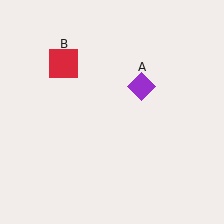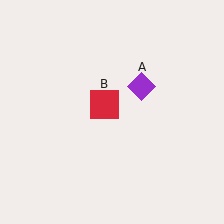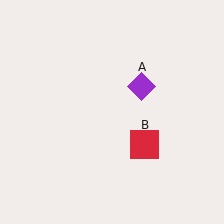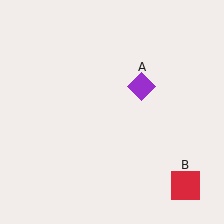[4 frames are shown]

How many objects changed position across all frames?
1 object changed position: red square (object B).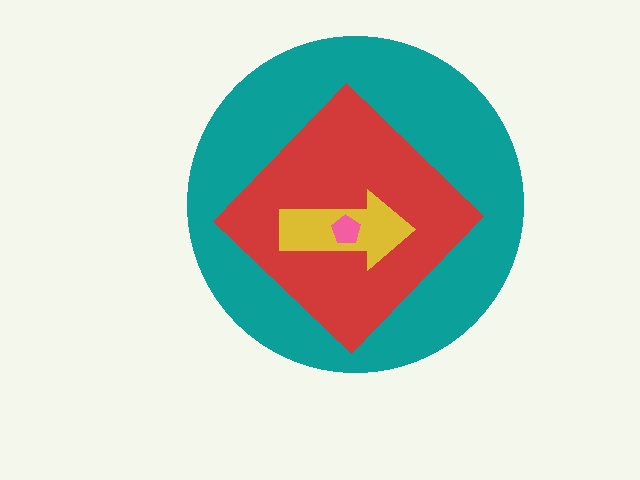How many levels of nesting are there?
4.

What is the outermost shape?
The teal circle.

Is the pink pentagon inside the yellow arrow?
Yes.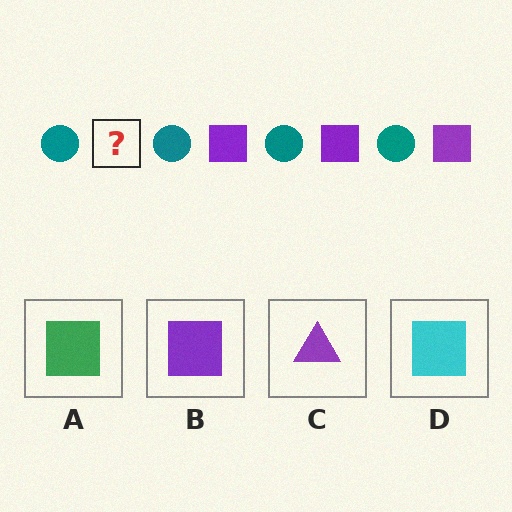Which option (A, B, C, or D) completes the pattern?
B.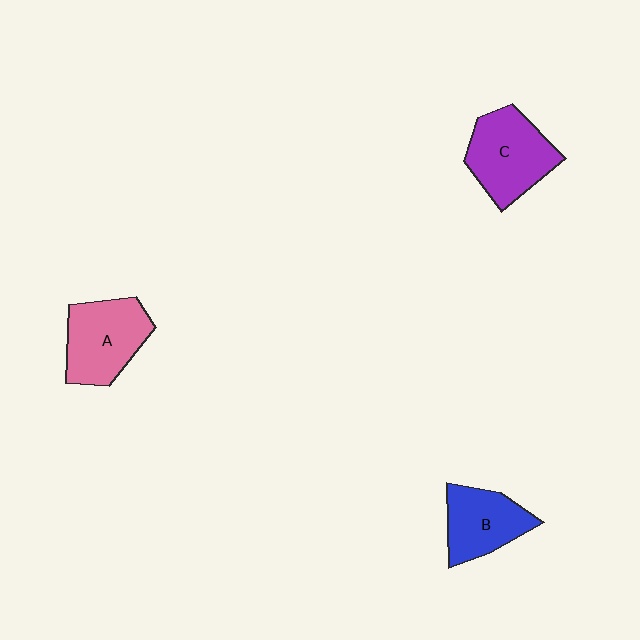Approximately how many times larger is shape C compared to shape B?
Approximately 1.3 times.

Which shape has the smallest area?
Shape B (blue).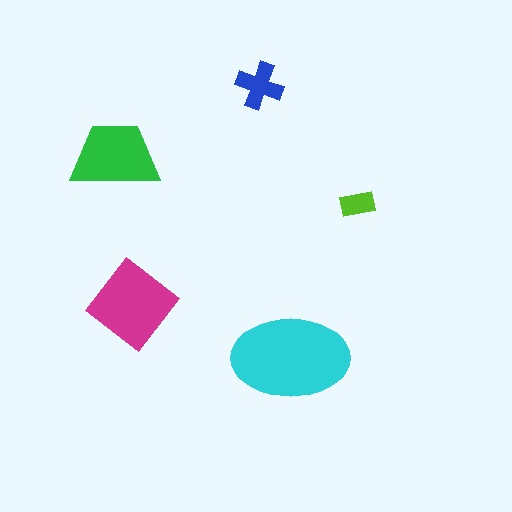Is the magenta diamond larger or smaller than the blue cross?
Larger.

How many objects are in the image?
There are 5 objects in the image.